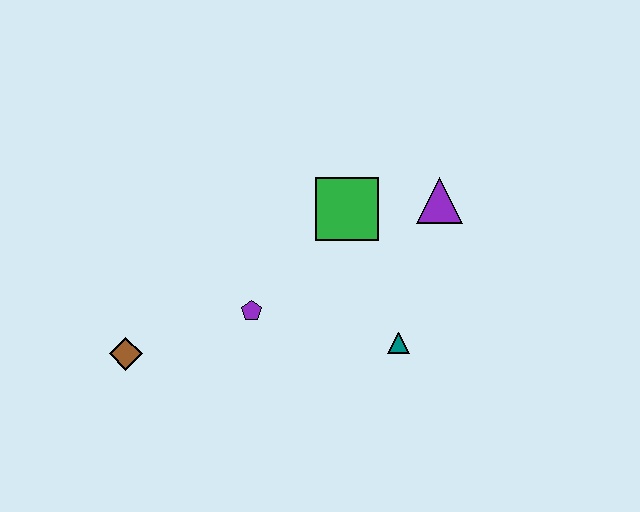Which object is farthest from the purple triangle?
The brown diamond is farthest from the purple triangle.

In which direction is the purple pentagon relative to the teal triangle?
The purple pentagon is to the left of the teal triangle.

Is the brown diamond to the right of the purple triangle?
No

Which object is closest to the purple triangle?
The green square is closest to the purple triangle.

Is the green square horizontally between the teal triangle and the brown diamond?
Yes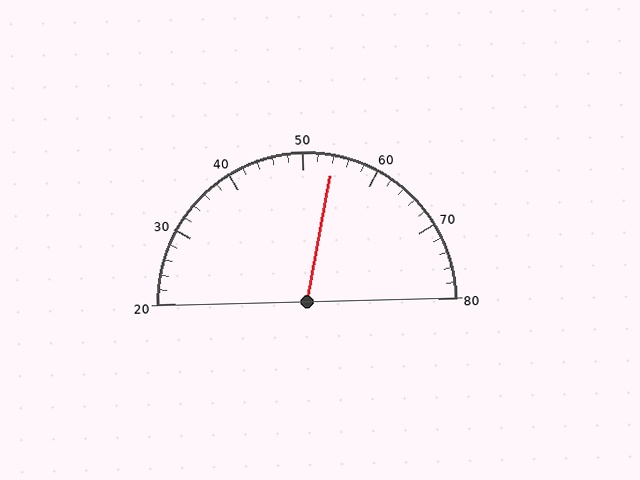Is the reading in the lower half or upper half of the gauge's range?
The reading is in the upper half of the range (20 to 80).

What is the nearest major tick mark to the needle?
The nearest major tick mark is 50.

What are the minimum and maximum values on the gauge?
The gauge ranges from 20 to 80.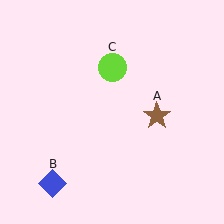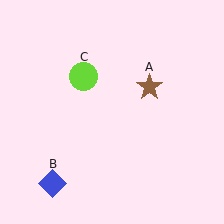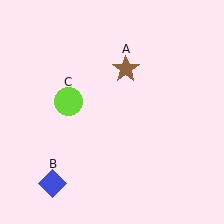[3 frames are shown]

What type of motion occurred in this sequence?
The brown star (object A), lime circle (object C) rotated counterclockwise around the center of the scene.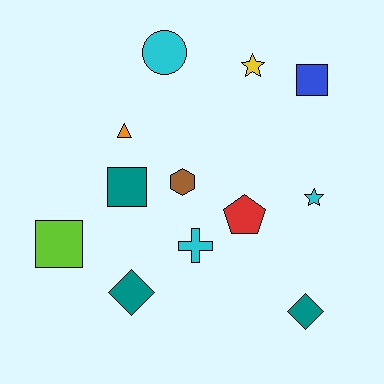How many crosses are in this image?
There is 1 cross.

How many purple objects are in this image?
There are no purple objects.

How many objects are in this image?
There are 12 objects.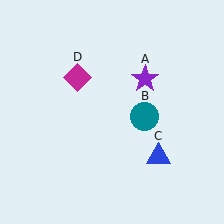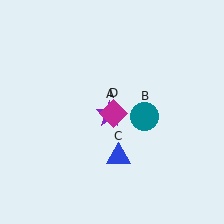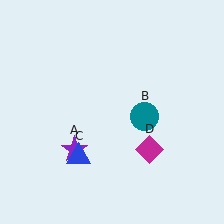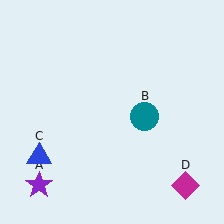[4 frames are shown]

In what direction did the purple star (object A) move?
The purple star (object A) moved down and to the left.